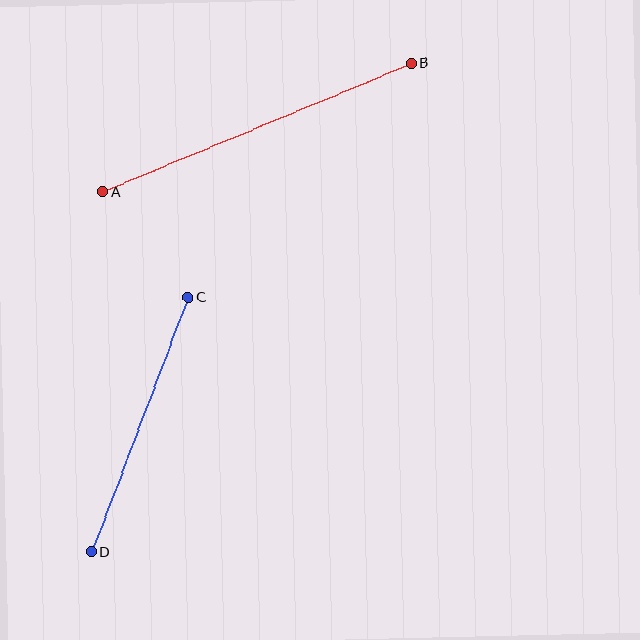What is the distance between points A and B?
The distance is approximately 335 pixels.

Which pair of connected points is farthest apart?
Points A and B are farthest apart.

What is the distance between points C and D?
The distance is approximately 273 pixels.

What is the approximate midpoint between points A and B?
The midpoint is at approximately (257, 128) pixels.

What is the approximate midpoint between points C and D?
The midpoint is at approximately (140, 425) pixels.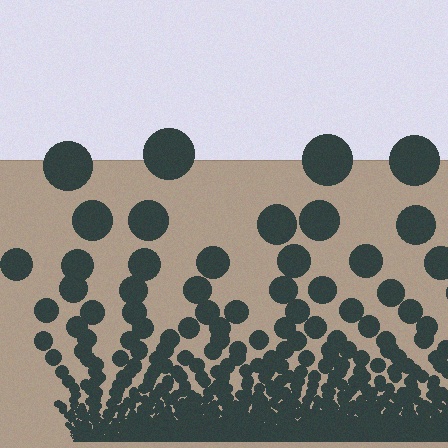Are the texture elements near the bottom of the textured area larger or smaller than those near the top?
Smaller. The gradient is inverted — elements near the bottom are smaller and denser.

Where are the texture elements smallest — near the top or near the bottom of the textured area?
Near the bottom.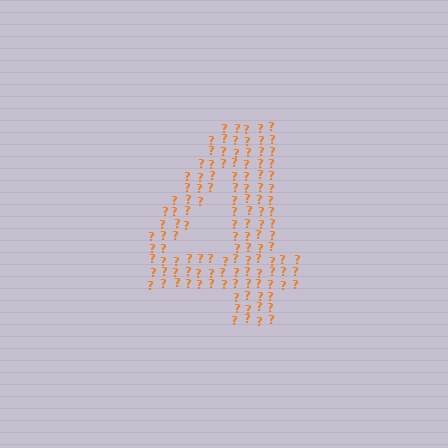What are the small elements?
The small elements are question marks.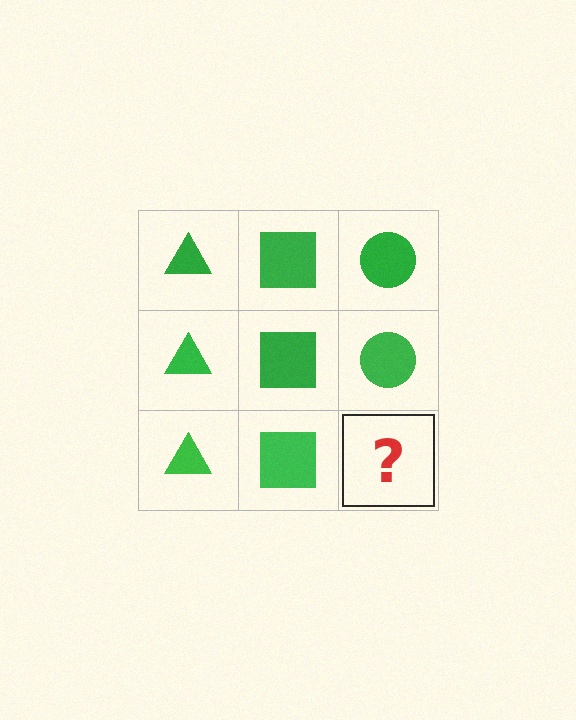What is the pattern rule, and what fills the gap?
The rule is that each column has a consistent shape. The gap should be filled with a green circle.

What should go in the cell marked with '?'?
The missing cell should contain a green circle.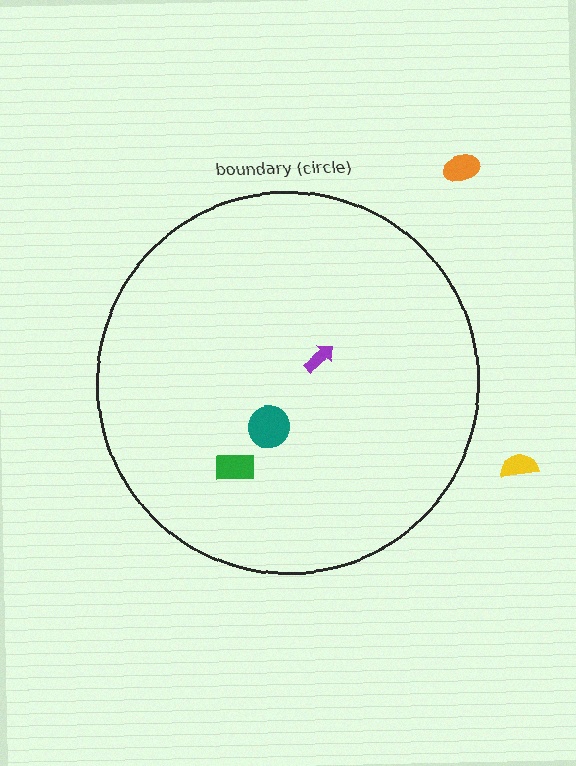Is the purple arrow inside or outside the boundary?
Inside.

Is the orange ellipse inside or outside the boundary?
Outside.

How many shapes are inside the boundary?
3 inside, 2 outside.